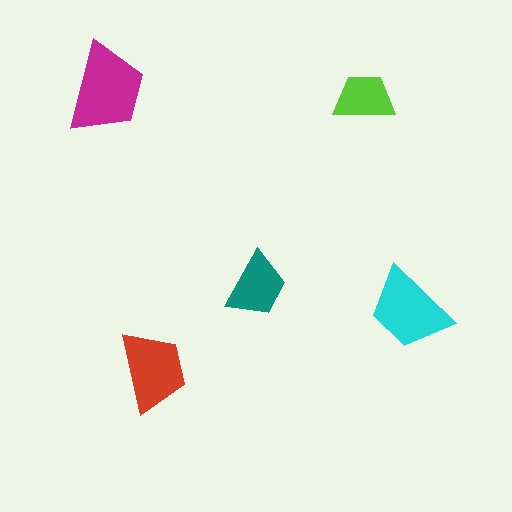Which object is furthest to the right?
The cyan trapezoid is rightmost.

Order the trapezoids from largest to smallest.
the magenta one, the cyan one, the red one, the teal one, the lime one.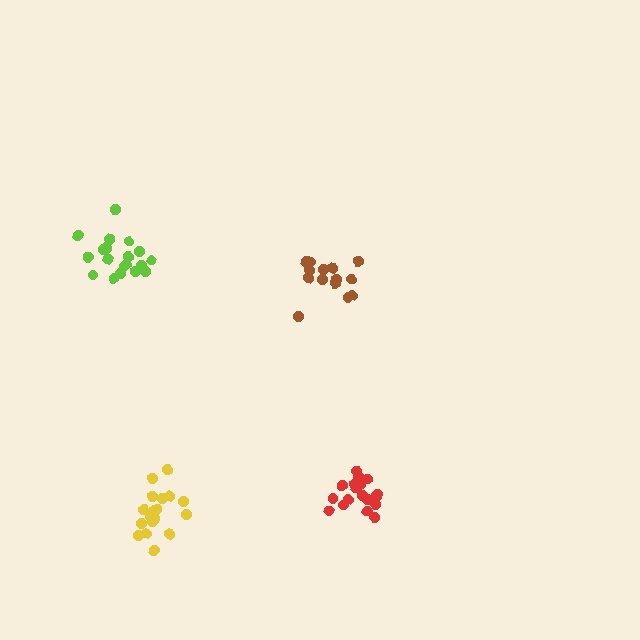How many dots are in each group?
Group 1: 14 dots, Group 2: 20 dots, Group 3: 18 dots, Group 4: 20 dots (72 total).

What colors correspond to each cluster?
The clusters are colored: brown, lime, red, yellow.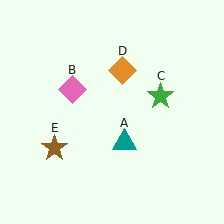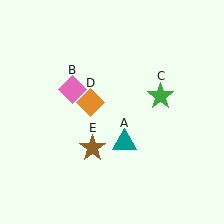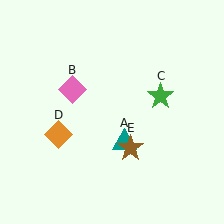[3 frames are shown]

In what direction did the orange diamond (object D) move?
The orange diamond (object D) moved down and to the left.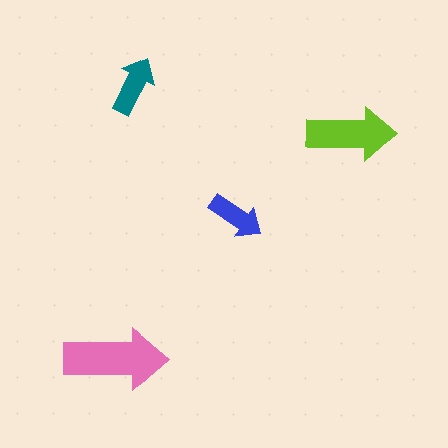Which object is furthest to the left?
The pink arrow is leftmost.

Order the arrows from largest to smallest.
the pink one, the lime one, the teal one, the blue one.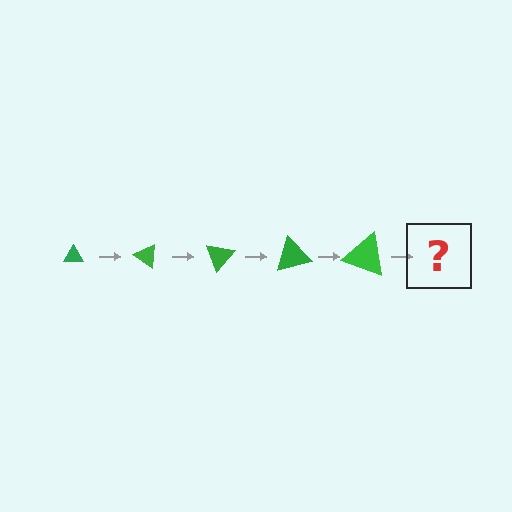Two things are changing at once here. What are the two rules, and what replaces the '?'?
The two rules are that the triangle grows larger each step and it rotates 35 degrees each step. The '?' should be a triangle, larger than the previous one and rotated 175 degrees from the start.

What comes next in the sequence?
The next element should be a triangle, larger than the previous one and rotated 175 degrees from the start.